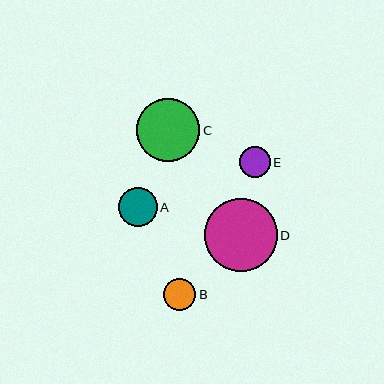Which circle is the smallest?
Circle E is the smallest with a size of approximately 30 pixels.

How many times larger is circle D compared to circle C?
Circle D is approximately 1.1 times the size of circle C.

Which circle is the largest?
Circle D is the largest with a size of approximately 72 pixels.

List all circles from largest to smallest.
From largest to smallest: D, C, A, B, E.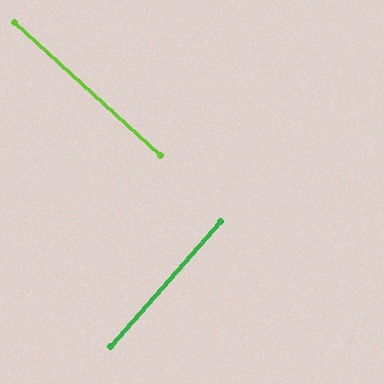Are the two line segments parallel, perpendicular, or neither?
Perpendicular — they meet at approximately 89°.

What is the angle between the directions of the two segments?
Approximately 89 degrees.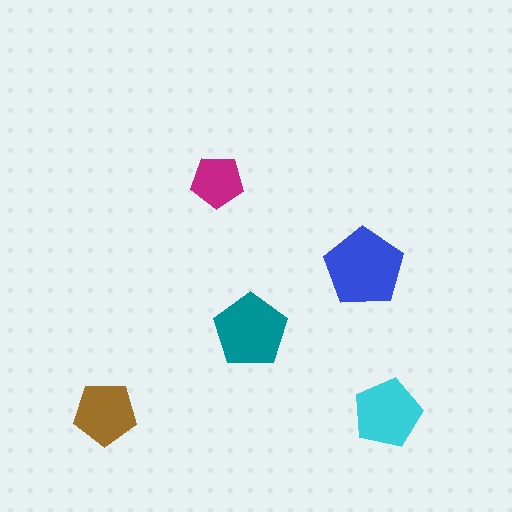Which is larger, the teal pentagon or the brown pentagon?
The teal one.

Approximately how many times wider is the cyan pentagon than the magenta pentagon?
About 1.5 times wider.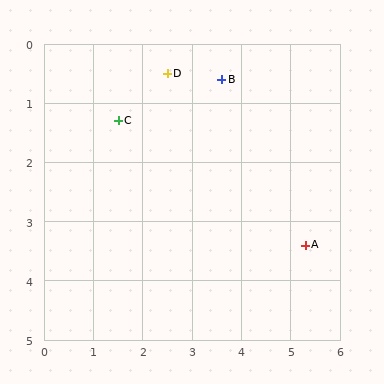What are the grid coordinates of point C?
Point C is at approximately (1.5, 1.3).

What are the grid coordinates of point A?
Point A is at approximately (5.3, 3.4).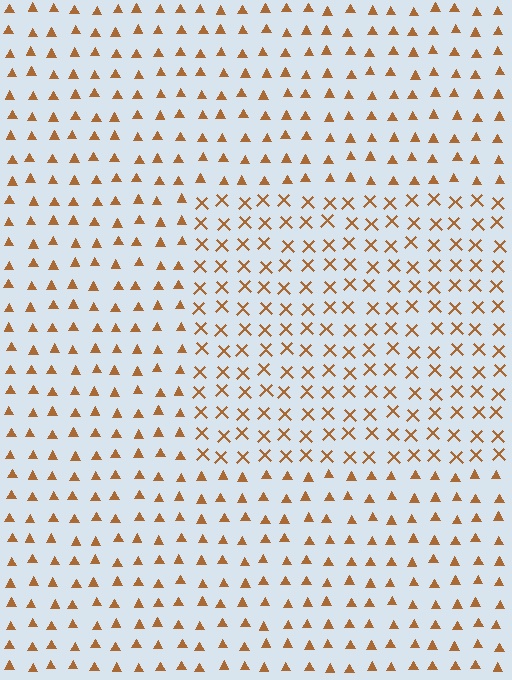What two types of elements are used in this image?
The image uses X marks inside the rectangle region and triangles outside it.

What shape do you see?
I see a rectangle.